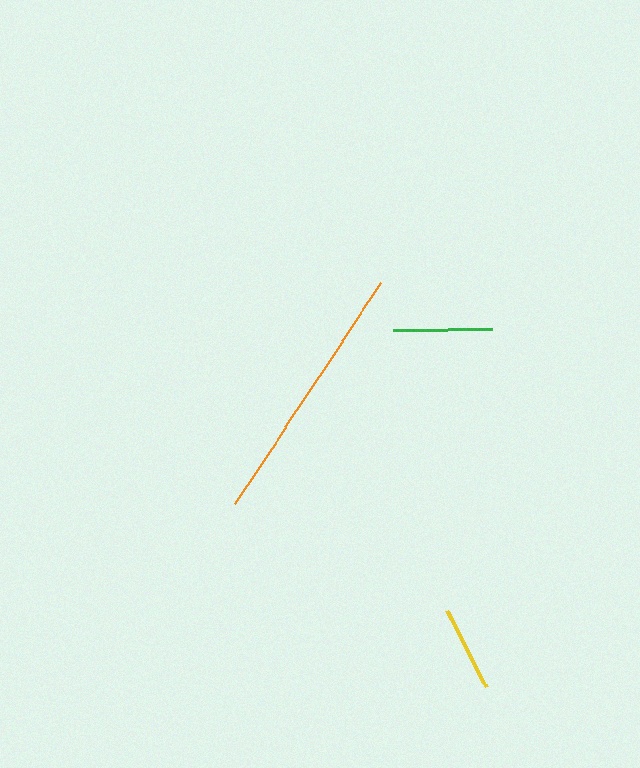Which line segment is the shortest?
The yellow line is the shortest at approximately 86 pixels.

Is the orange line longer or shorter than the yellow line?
The orange line is longer than the yellow line.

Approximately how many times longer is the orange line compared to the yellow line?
The orange line is approximately 3.1 times the length of the yellow line.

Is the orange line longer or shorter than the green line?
The orange line is longer than the green line.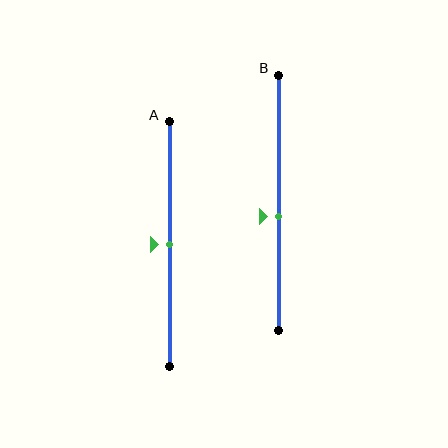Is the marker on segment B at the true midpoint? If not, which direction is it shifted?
No, the marker on segment B is shifted downward by about 5% of the segment length.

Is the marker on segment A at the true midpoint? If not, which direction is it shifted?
Yes, the marker on segment A is at the true midpoint.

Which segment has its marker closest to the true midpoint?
Segment A has its marker closest to the true midpoint.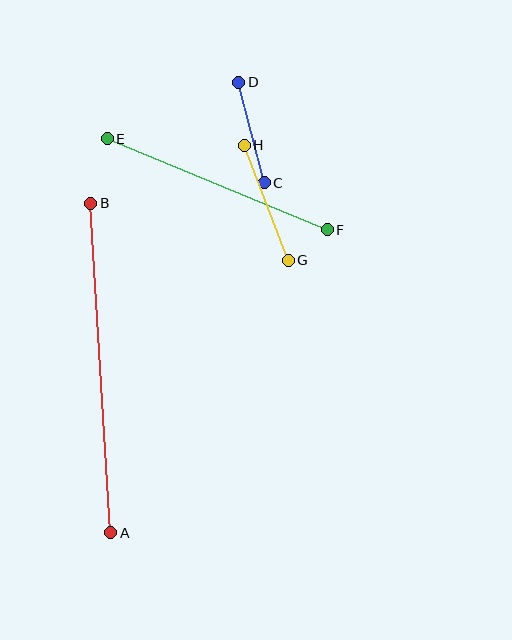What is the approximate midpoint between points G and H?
The midpoint is at approximately (266, 203) pixels.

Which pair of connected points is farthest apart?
Points A and B are farthest apart.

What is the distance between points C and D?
The distance is approximately 104 pixels.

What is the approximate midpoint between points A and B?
The midpoint is at approximately (101, 368) pixels.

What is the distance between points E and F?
The distance is approximately 238 pixels.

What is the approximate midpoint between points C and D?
The midpoint is at approximately (251, 133) pixels.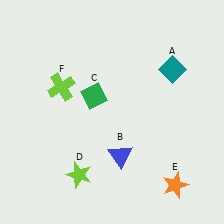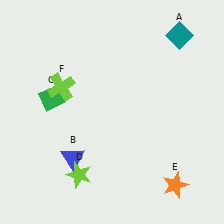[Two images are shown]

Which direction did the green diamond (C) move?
The green diamond (C) moved left.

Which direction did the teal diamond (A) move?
The teal diamond (A) moved up.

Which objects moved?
The objects that moved are: the teal diamond (A), the blue triangle (B), the green diamond (C).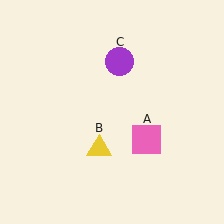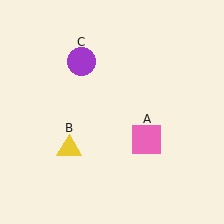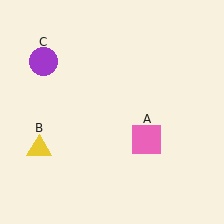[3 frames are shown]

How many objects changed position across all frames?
2 objects changed position: yellow triangle (object B), purple circle (object C).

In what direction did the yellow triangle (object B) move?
The yellow triangle (object B) moved left.